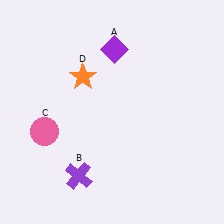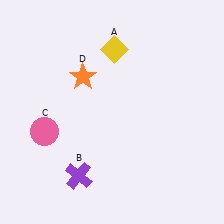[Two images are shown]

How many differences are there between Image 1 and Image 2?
There is 1 difference between the two images.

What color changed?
The diamond (A) changed from purple in Image 1 to yellow in Image 2.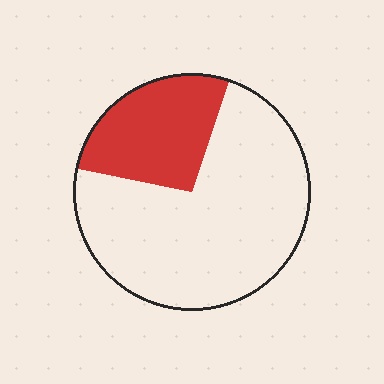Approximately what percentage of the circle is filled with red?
Approximately 25%.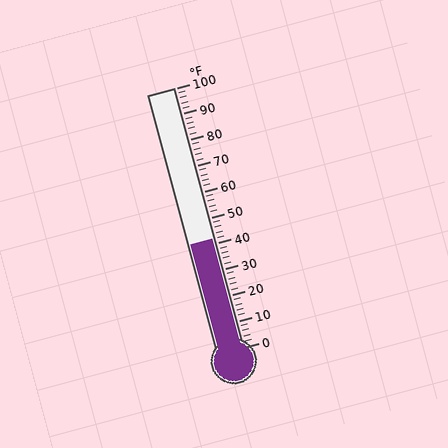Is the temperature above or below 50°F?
The temperature is below 50°F.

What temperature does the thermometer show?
The thermometer shows approximately 42°F.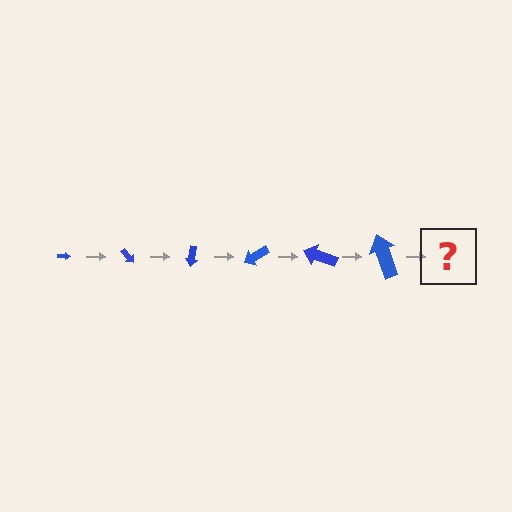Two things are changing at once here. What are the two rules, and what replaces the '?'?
The two rules are that the arrow grows larger each step and it rotates 50 degrees each step. The '?' should be an arrow, larger than the previous one and rotated 300 degrees from the start.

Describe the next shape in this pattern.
It should be an arrow, larger than the previous one and rotated 300 degrees from the start.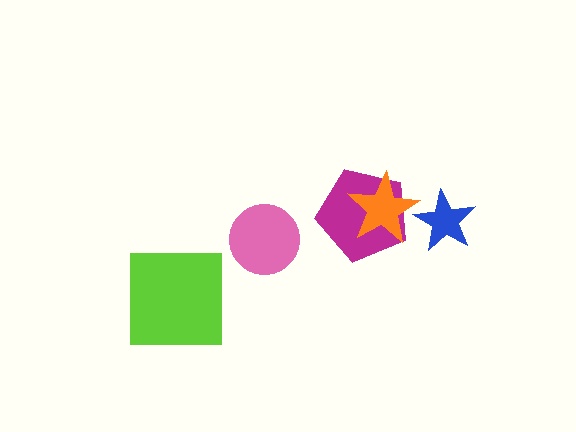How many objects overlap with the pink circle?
0 objects overlap with the pink circle.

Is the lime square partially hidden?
No, no other shape covers it.